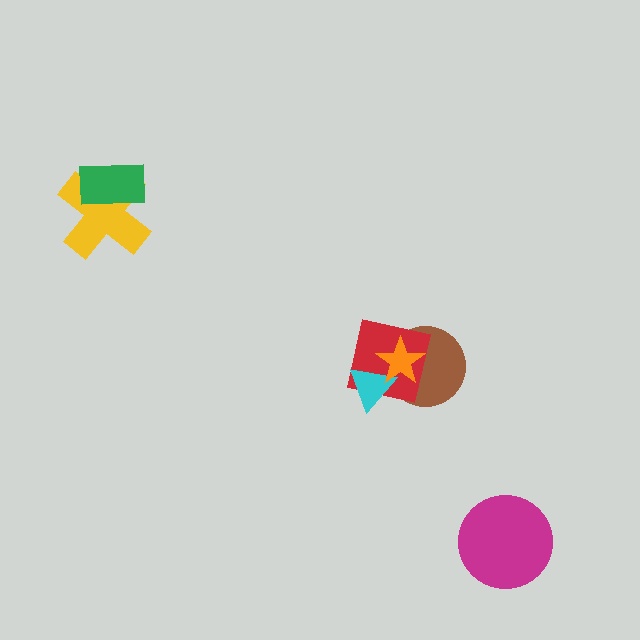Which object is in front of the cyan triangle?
The orange star is in front of the cyan triangle.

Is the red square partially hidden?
Yes, it is partially covered by another shape.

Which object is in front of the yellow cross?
The green rectangle is in front of the yellow cross.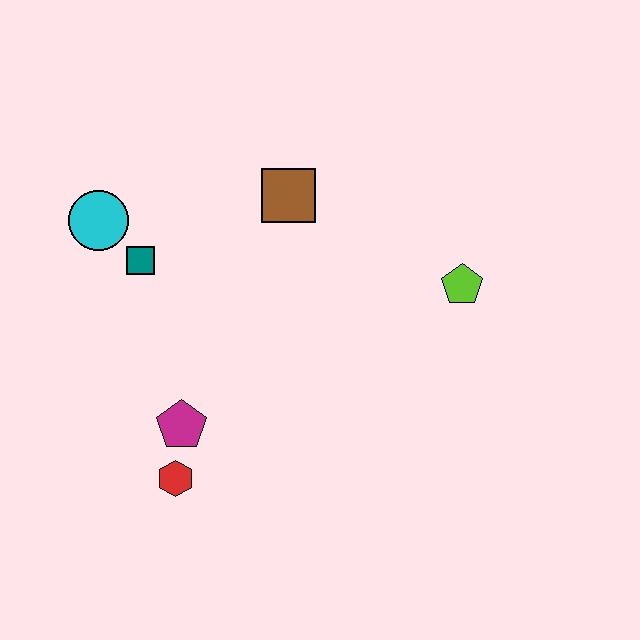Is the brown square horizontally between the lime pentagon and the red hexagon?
Yes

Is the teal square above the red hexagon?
Yes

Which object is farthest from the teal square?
The lime pentagon is farthest from the teal square.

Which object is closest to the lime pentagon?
The brown square is closest to the lime pentagon.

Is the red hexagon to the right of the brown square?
No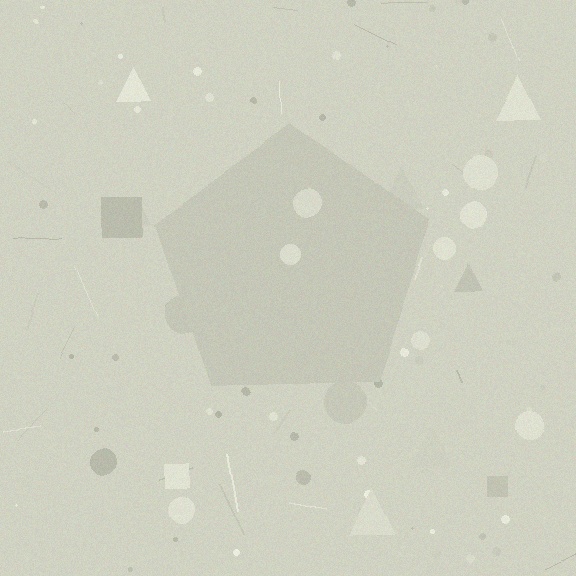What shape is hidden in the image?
A pentagon is hidden in the image.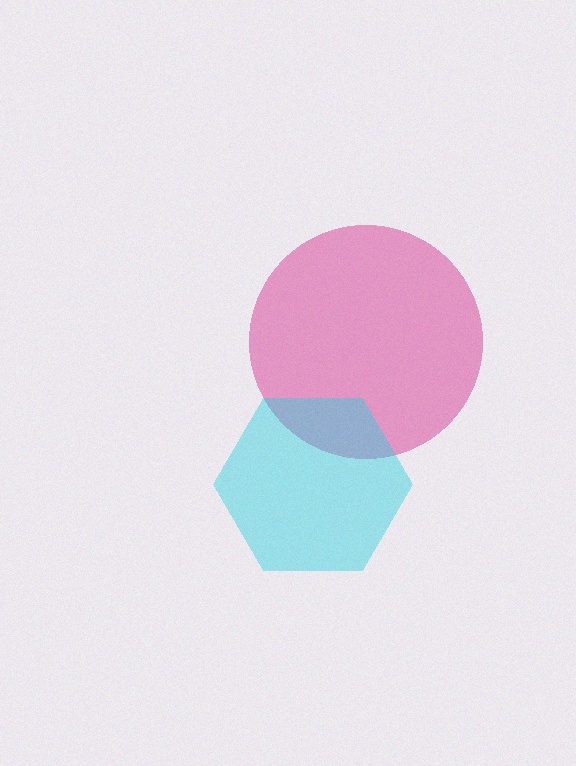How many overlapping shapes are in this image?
There are 2 overlapping shapes in the image.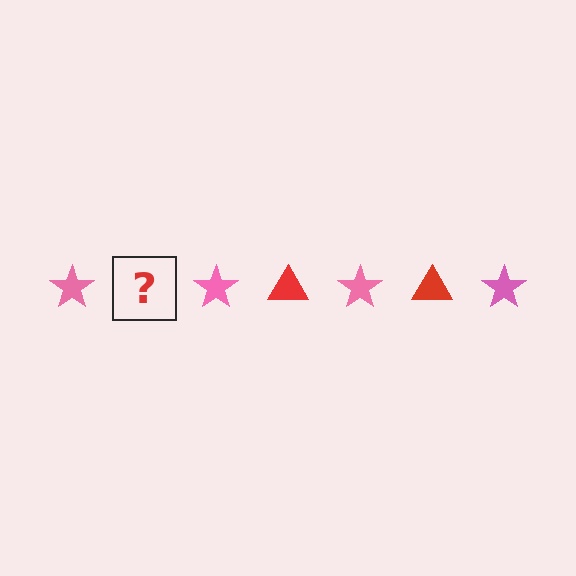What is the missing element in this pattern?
The missing element is a red triangle.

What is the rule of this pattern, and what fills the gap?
The rule is that the pattern alternates between pink star and red triangle. The gap should be filled with a red triangle.